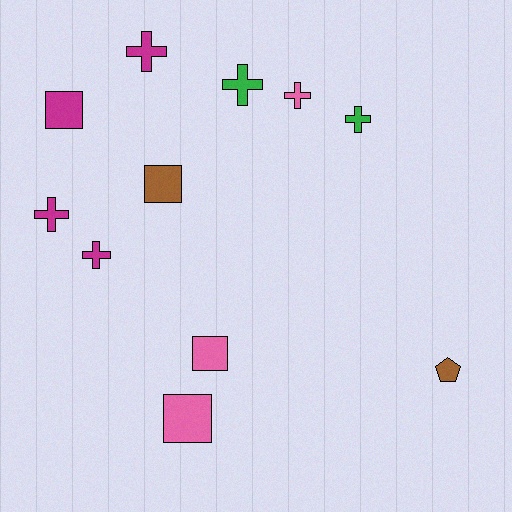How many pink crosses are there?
There is 1 pink cross.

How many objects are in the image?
There are 11 objects.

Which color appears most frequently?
Magenta, with 4 objects.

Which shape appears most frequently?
Cross, with 6 objects.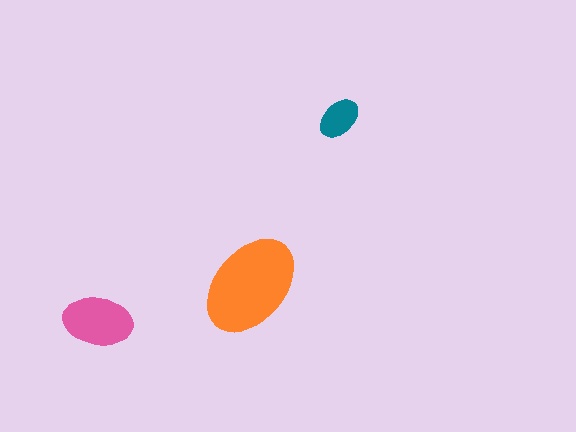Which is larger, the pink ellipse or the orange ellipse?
The orange one.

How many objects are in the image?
There are 3 objects in the image.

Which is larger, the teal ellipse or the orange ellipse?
The orange one.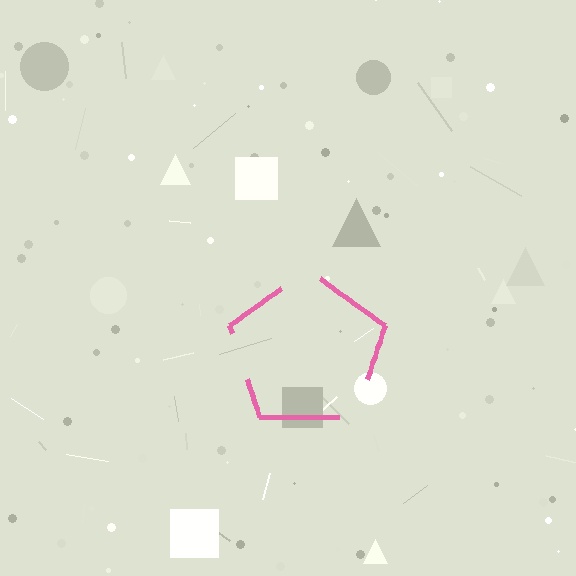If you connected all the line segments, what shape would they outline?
They would outline a pentagon.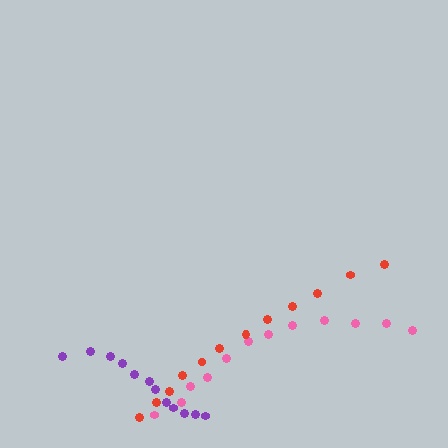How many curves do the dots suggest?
There are 3 distinct paths.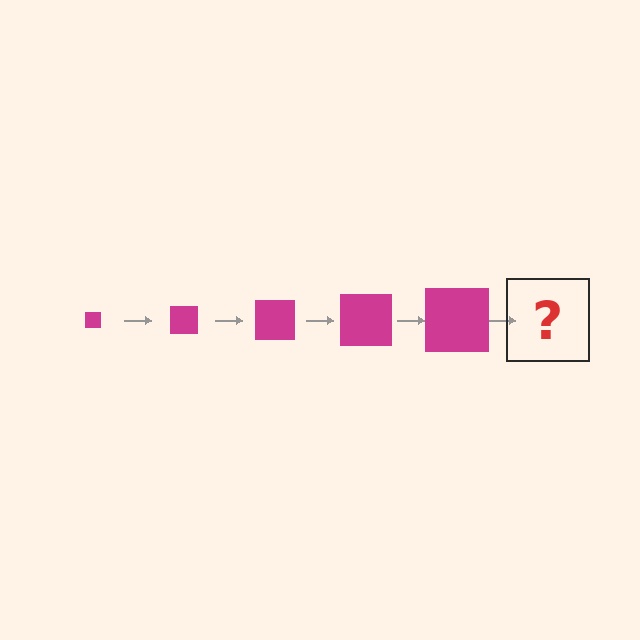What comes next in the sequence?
The next element should be a magenta square, larger than the previous one.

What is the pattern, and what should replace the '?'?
The pattern is that the square gets progressively larger each step. The '?' should be a magenta square, larger than the previous one.